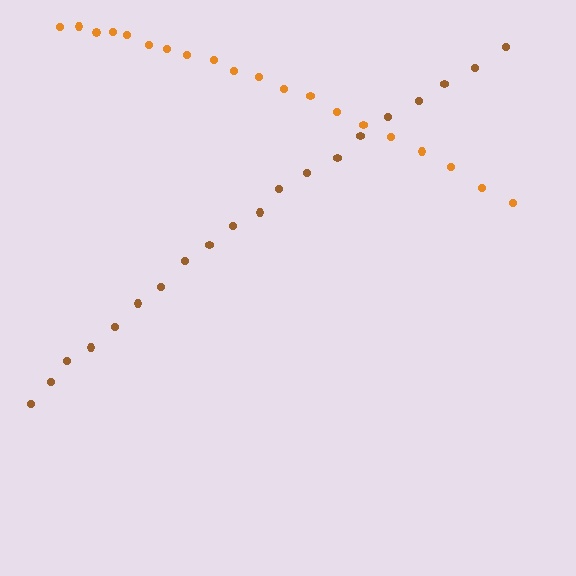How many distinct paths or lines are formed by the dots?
There are 2 distinct paths.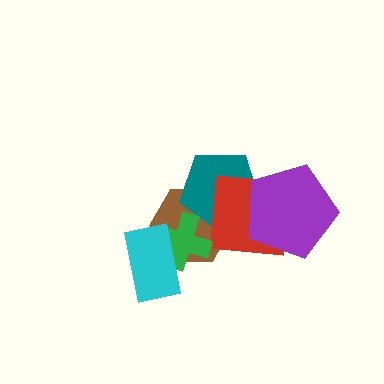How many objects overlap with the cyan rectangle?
2 objects overlap with the cyan rectangle.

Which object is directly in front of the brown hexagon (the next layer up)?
The teal pentagon is directly in front of the brown hexagon.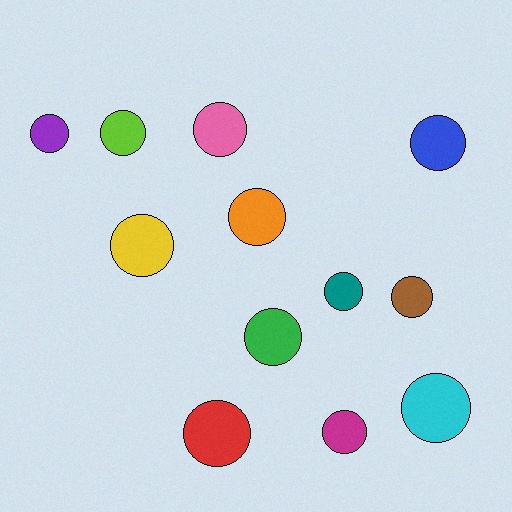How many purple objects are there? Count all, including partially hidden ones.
There is 1 purple object.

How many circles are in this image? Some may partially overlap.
There are 12 circles.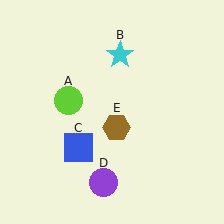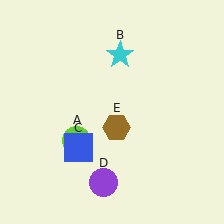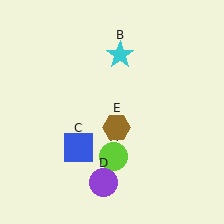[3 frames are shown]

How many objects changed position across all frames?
1 object changed position: lime circle (object A).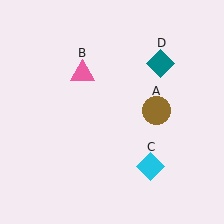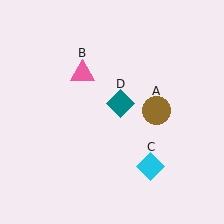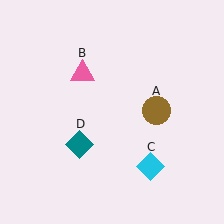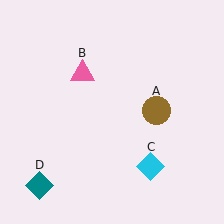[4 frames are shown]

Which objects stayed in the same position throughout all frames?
Brown circle (object A) and pink triangle (object B) and cyan diamond (object C) remained stationary.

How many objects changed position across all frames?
1 object changed position: teal diamond (object D).